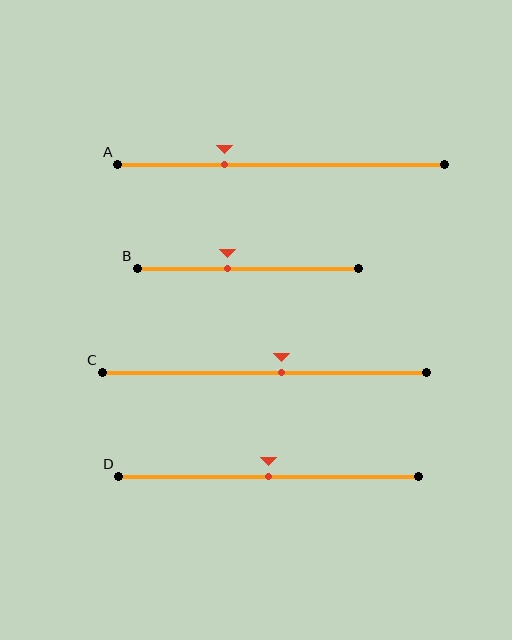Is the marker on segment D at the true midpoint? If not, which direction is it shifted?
Yes, the marker on segment D is at the true midpoint.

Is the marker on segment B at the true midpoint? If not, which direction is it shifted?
No, the marker on segment B is shifted to the left by about 10% of the segment length.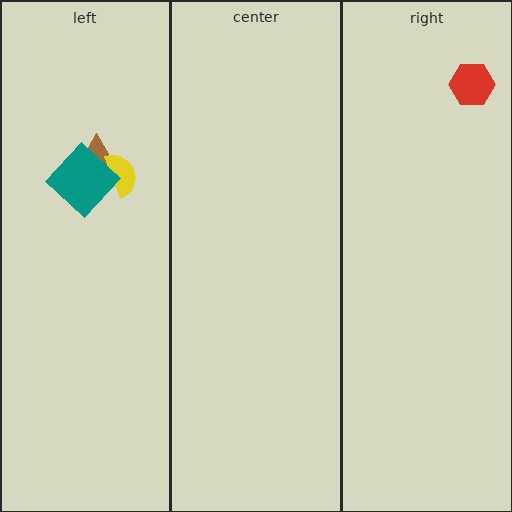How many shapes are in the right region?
1.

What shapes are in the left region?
The brown triangle, the yellow semicircle, the teal diamond.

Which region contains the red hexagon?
The right region.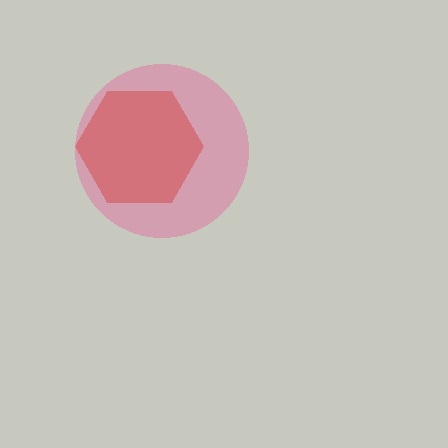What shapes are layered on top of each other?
The layered shapes are: a pink circle, a red hexagon.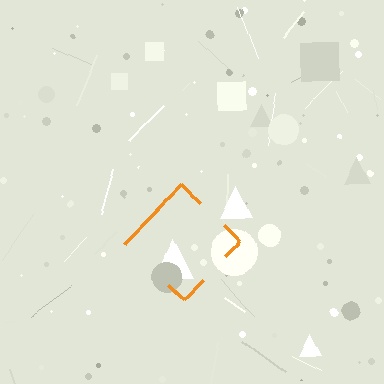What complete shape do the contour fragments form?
The contour fragments form a diamond.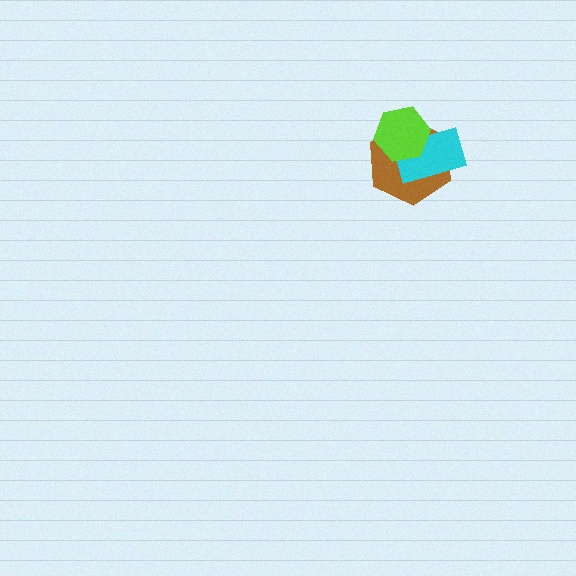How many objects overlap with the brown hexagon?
2 objects overlap with the brown hexagon.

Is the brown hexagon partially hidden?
Yes, it is partially covered by another shape.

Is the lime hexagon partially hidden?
No, no other shape covers it.